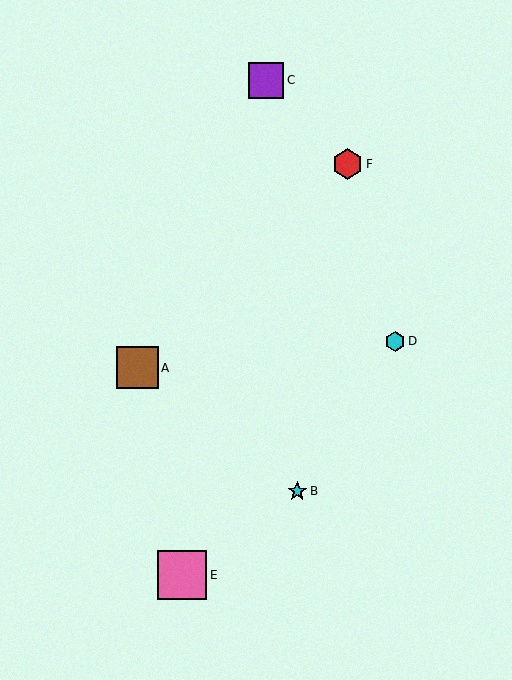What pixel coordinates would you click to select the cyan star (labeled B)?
Click at (297, 491) to select the cyan star B.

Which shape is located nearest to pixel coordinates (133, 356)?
The brown square (labeled A) at (137, 368) is nearest to that location.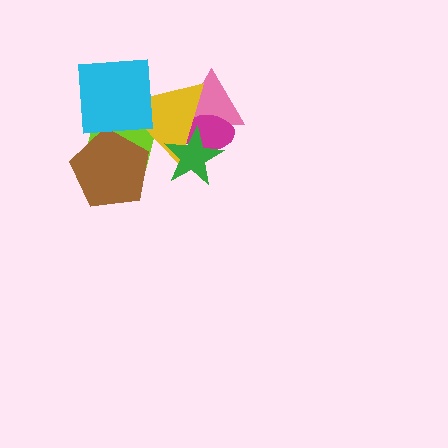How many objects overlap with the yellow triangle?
6 objects overlap with the yellow triangle.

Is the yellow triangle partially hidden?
Yes, it is partially covered by another shape.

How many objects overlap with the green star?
3 objects overlap with the green star.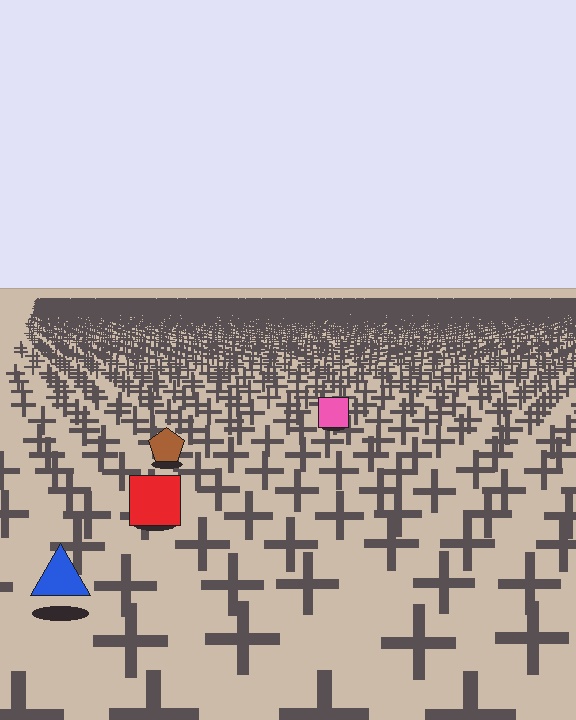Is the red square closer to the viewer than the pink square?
Yes. The red square is closer — you can tell from the texture gradient: the ground texture is coarser near it.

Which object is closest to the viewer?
The blue triangle is closest. The texture marks near it are larger and more spread out.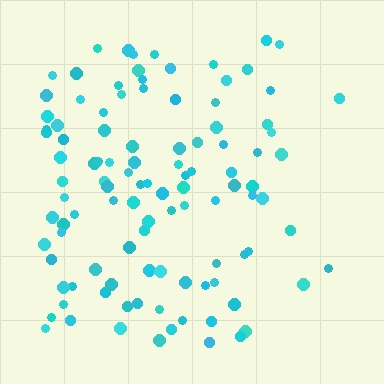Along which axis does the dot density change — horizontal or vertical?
Horizontal.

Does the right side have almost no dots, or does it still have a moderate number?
Still a moderate number, just noticeably fewer than the left.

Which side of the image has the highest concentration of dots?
The left.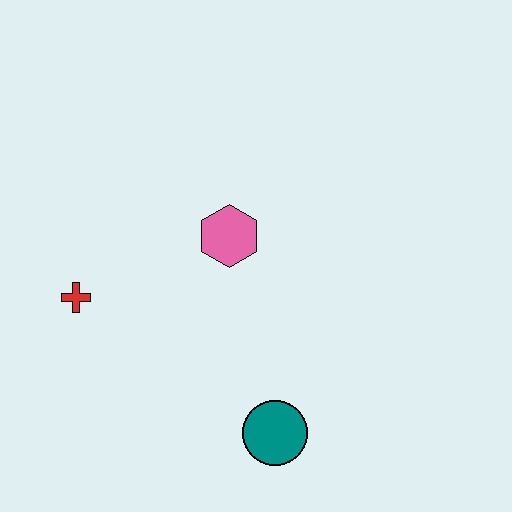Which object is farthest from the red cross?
The teal circle is farthest from the red cross.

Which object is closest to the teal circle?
The pink hexagon is closest to the teal circle.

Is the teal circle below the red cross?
Yes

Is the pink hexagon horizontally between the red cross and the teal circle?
Yes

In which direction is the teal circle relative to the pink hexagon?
The teal circle is below the pink hexagon.